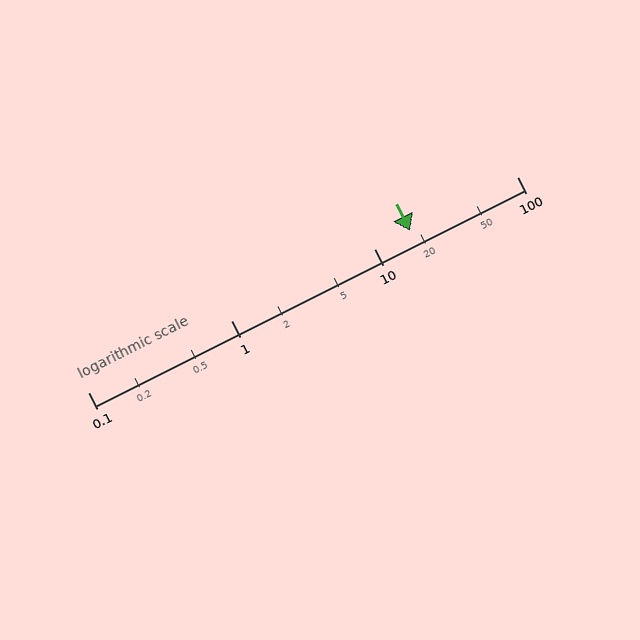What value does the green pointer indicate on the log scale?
The pointer indicates approximately 18.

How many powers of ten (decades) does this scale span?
The scale spans 3 decades, from 0.1 to 100.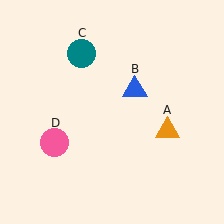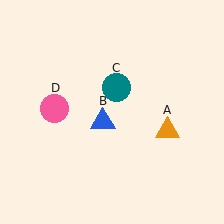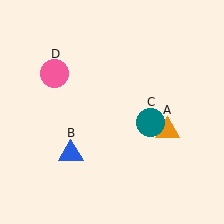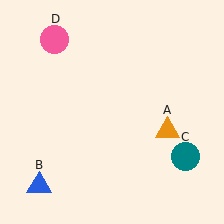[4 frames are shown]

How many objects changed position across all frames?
3 objects changed position: blue triangle (object B), teal circle (object C), pink circle (object D).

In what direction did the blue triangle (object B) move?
The blue triangle (object B) moved down and to the left.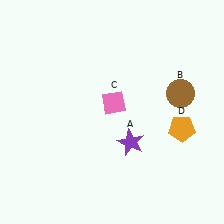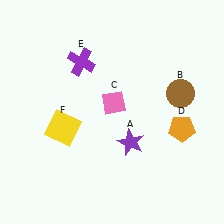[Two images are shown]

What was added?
A purple cross (E), a yellow square (F) were added in Image 2.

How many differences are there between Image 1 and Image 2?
There are 2 differences between the two images.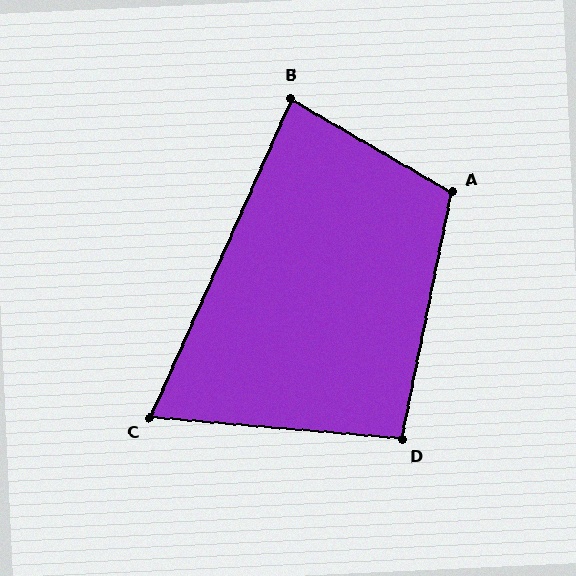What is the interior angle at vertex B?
Approximately 84 degrees (acute).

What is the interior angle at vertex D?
Approximately 96 degrees (obtuse).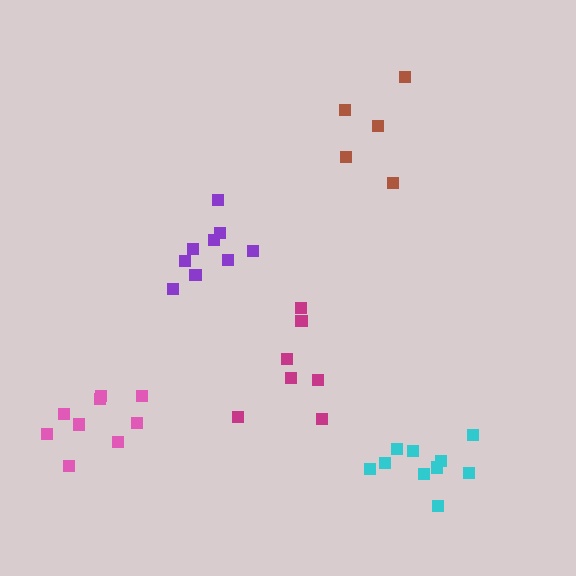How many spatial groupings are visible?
There are 5 spatial groupings.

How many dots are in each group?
Group 1: 9 dots, Group 2: 10 dots, Group 3: 9 dots, Group 4: 7 dots, Group 5: 5 dots (40 total).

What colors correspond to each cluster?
The clusters are colored: pink, cyan, purple, magenta, brown.